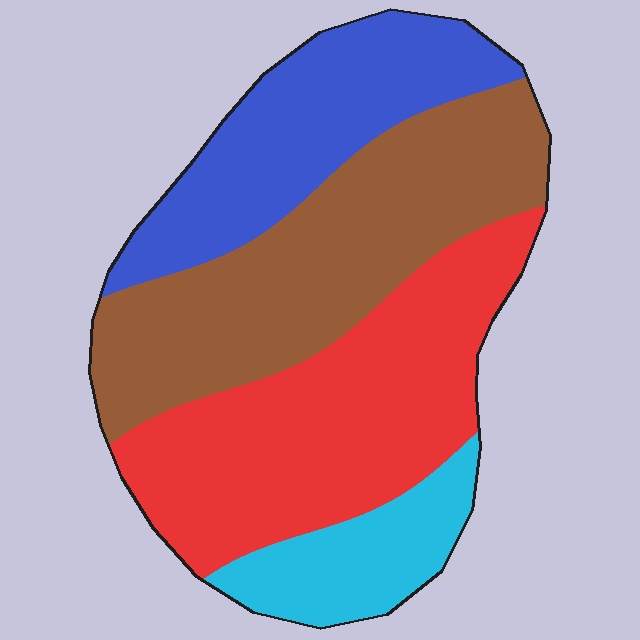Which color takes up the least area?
Cyan, at roughly 10%.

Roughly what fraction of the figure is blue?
Blue takes up about one fifth (1/5) of the figure.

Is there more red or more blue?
Red.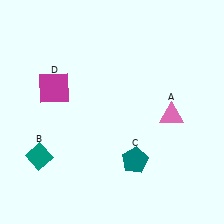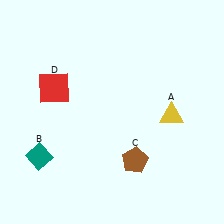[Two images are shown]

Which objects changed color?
A changed from pink to yellow. C changed from teal to brown. D changed from magenta to red.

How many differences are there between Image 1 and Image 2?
There are 3 differences between the two images.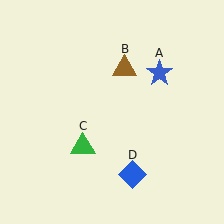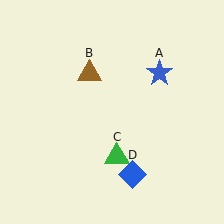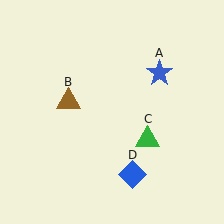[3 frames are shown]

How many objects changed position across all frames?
2 objects changed position: brown triangle (object B), green triangle (object C).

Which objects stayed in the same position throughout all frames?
Blue star (object A) and blue diamond (object D) remained stationary.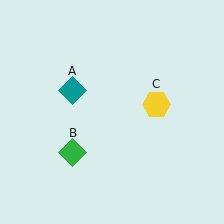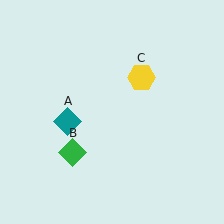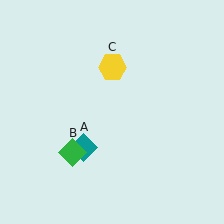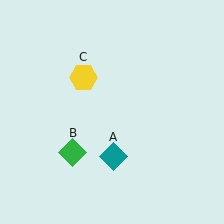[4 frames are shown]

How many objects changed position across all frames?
2 objects changed position: teal diamond (object A), yellow hexagon (object C).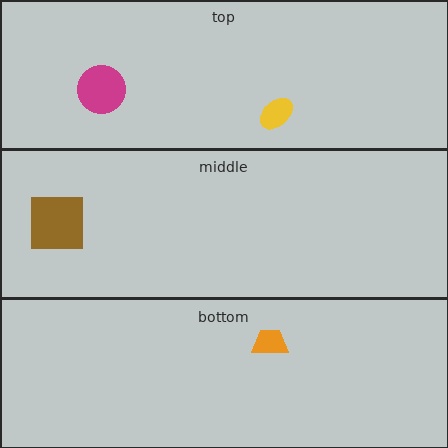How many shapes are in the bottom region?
1.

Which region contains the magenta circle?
The top region.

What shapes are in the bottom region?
The orange trapezoid.